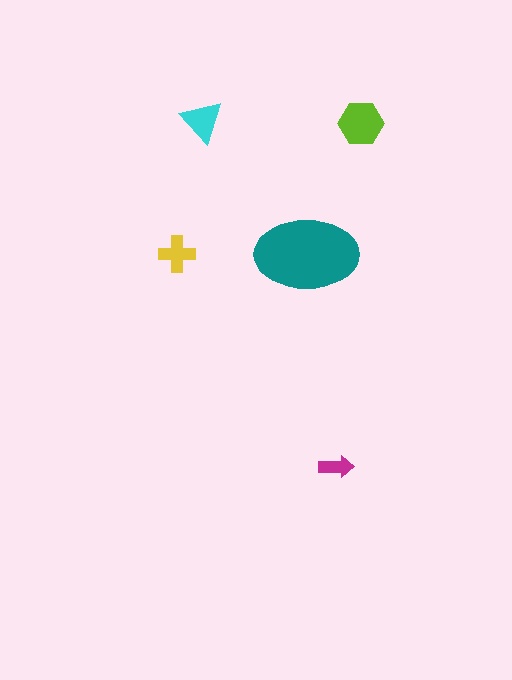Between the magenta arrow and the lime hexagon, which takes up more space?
The lime hexagon.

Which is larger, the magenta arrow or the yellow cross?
The yellow cross.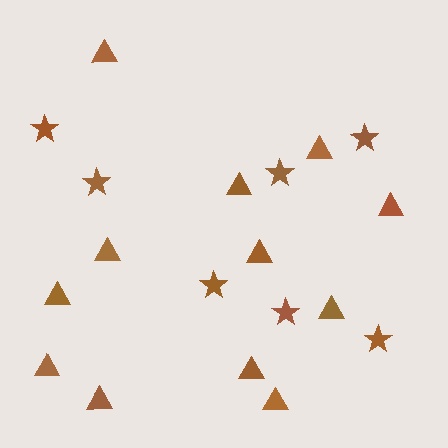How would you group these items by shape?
There are 2 groups: one group of stars (7) and one group of triangles (12).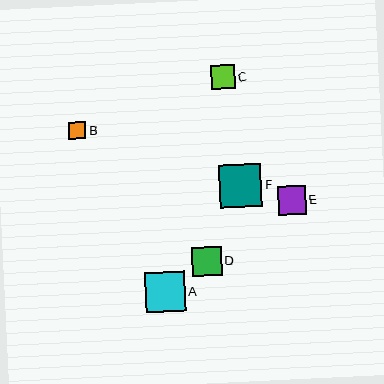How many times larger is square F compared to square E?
Square F is approximately 1.5 times the size of square E.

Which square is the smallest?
Square B is the smallest with a size of approximately 17 pixels.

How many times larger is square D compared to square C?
Square D is approximately 1.2 times the size of square C.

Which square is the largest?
Square F is the largest with a size of approximately 42 pixels.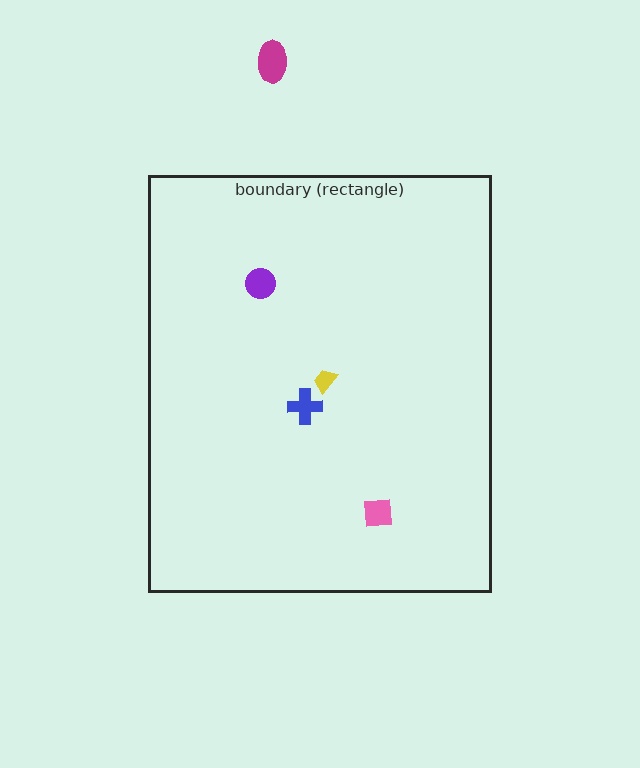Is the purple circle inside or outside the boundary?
Inside.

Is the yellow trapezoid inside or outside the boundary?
Inside.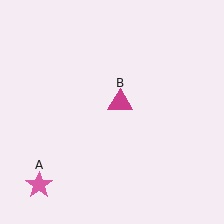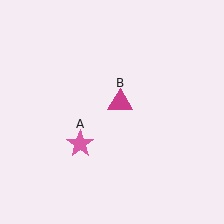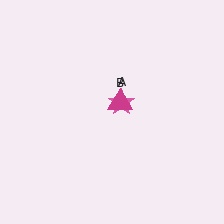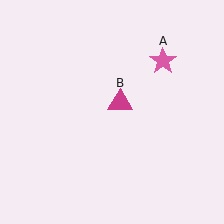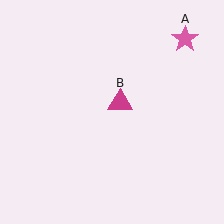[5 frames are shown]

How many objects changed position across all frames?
1 object changed position: pink star (object A).